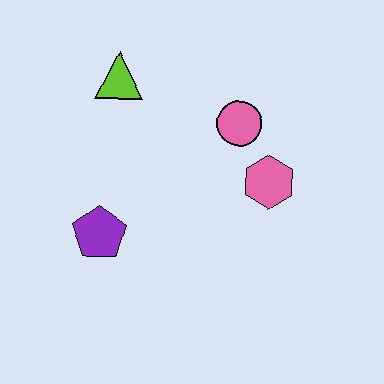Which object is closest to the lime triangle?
The pink circle is closest to the lime triangle.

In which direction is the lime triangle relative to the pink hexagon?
The lime triangle is to the left of the pink hexagon.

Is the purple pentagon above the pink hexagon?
No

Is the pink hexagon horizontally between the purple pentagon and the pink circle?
No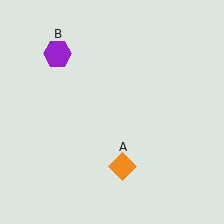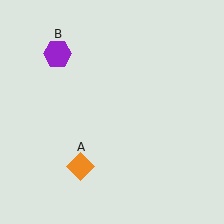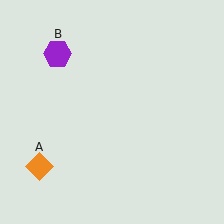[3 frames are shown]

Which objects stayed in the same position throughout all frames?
Purple hexagon (object B) remained stationary.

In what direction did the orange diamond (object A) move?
The orange diamond (object A) moved left.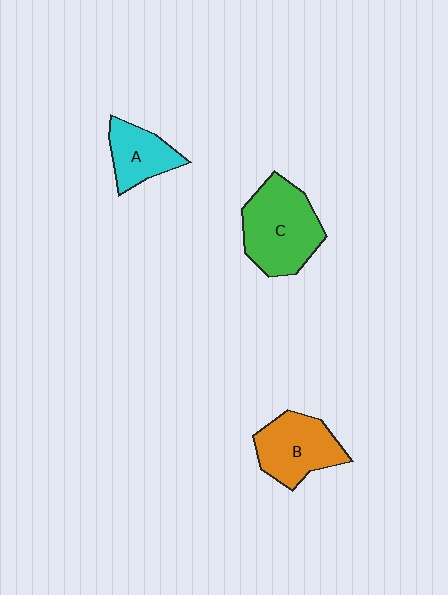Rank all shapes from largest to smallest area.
From largest to smallest: C (green), B (orange), A (cyan).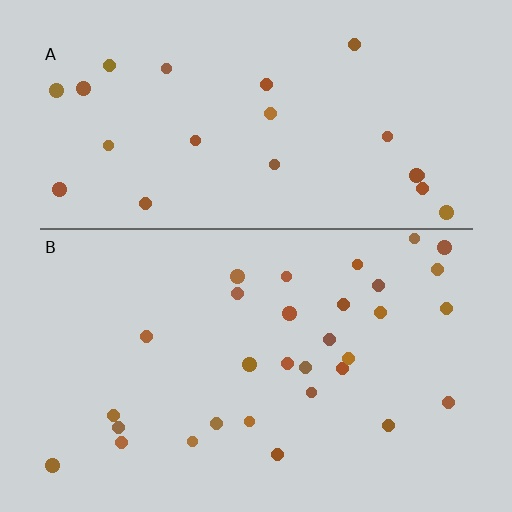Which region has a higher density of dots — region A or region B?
B (the bottom).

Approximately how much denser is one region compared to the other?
Approximately 1.4× — region B over region A.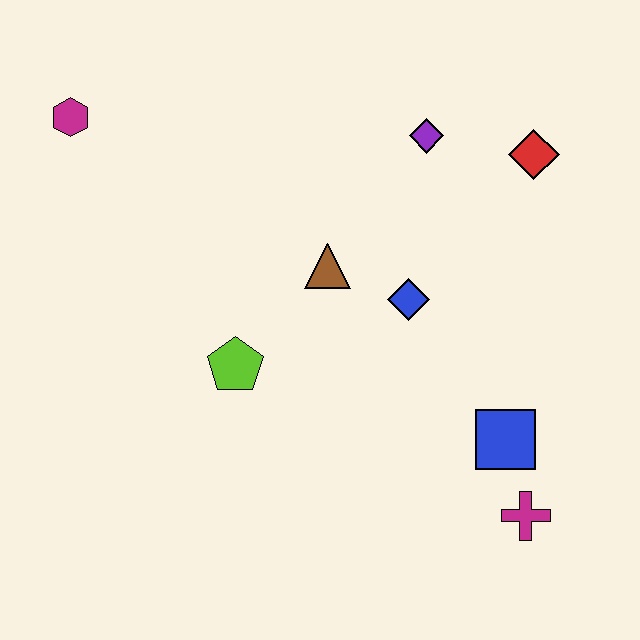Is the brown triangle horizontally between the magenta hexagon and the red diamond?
Yes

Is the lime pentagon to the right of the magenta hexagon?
Yes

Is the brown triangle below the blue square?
No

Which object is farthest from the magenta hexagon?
The magenta cross is farthest from the magenta hexagon.